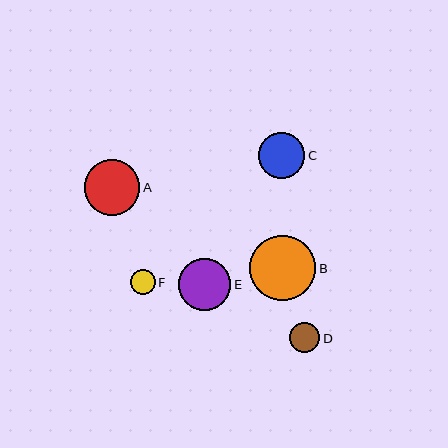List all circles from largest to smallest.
From largest to smallest: B, A, E, C, D, F.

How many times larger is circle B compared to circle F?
Circle B is approximately 2.7 times the size of circle F.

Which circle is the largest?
Circle B is the largest with a size of approximately 66 pixels.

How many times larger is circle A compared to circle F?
Circle A is approximately 2.3 times the size of circle F.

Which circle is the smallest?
Circle F is the smallest with a size of approximately 25 pixels.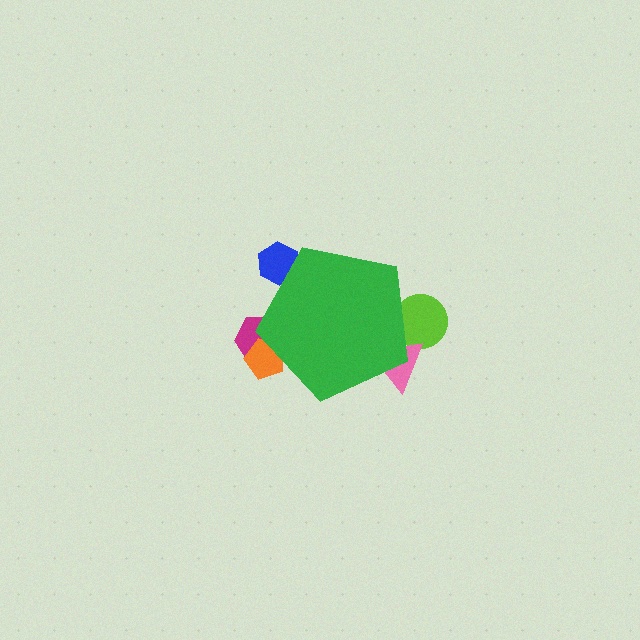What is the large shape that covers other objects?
A green pentagon.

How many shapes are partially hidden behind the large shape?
5 shapes are partially hidden.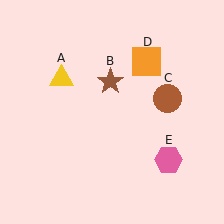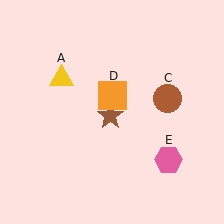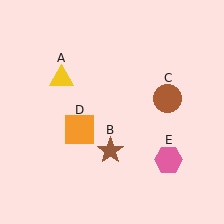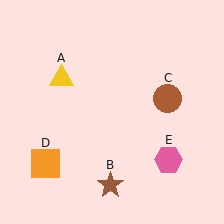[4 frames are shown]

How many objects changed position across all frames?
2 objects changed position: brown star (object B), orange square (object D).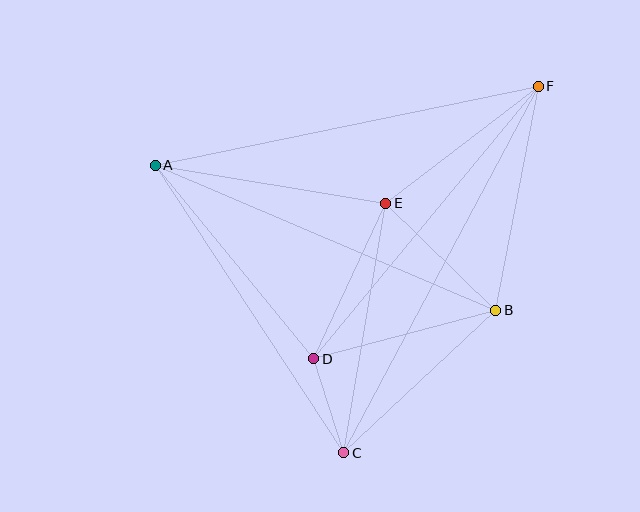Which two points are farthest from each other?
Points C and F are farthest from each other.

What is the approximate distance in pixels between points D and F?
The distance between D and F is approximately 353 pixels.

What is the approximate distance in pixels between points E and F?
The distance between E and F is approximately 192 pixels.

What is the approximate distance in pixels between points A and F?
The distance between A and F is approximately 391 pixels.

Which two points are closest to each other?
Points C and D are closest to each other.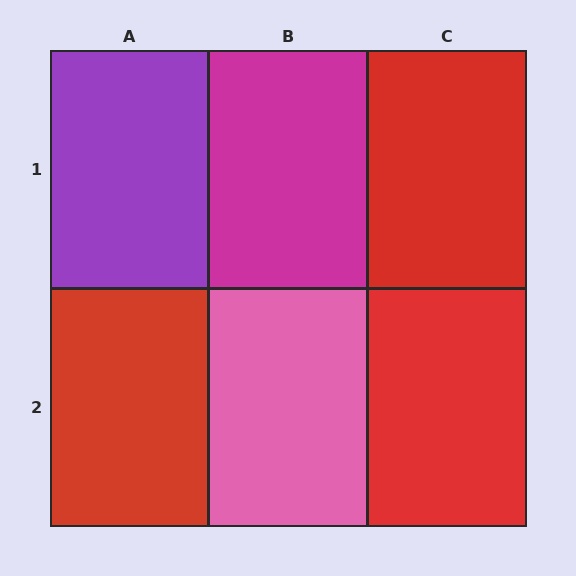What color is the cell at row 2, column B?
Pink.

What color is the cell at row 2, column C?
Red.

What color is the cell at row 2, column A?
Red.